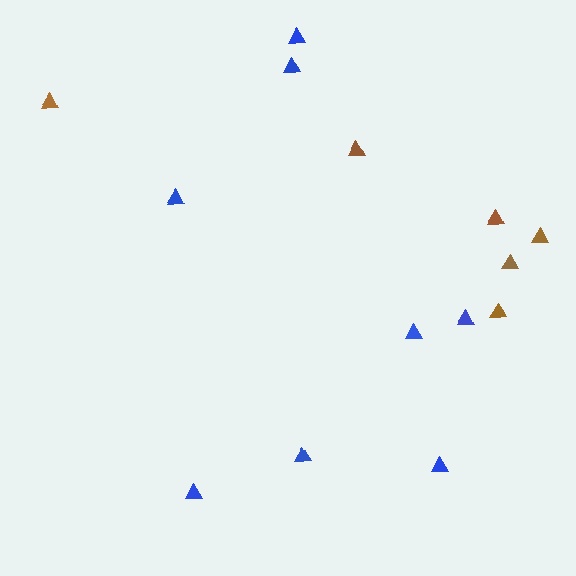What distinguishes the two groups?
There are 2 groups: one group of blue triangles (8) and one group of brown triangles (6).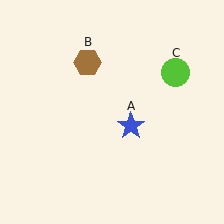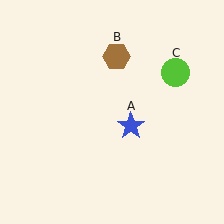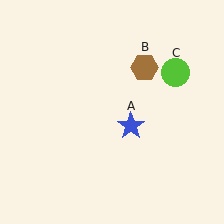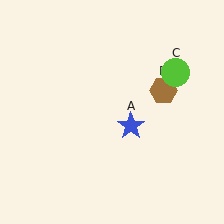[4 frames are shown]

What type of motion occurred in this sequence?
The brown hexagon (object B) rotated clockwise around the center of the scene.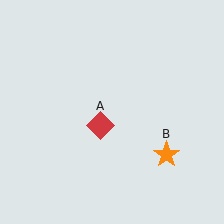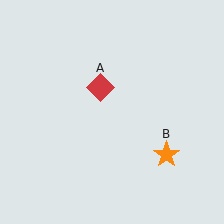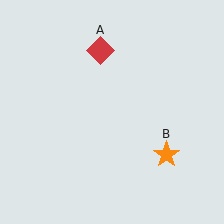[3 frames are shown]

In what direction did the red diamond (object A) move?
The red diamond (object A) moved up.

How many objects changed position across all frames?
1 object changed position: red diamond (object A).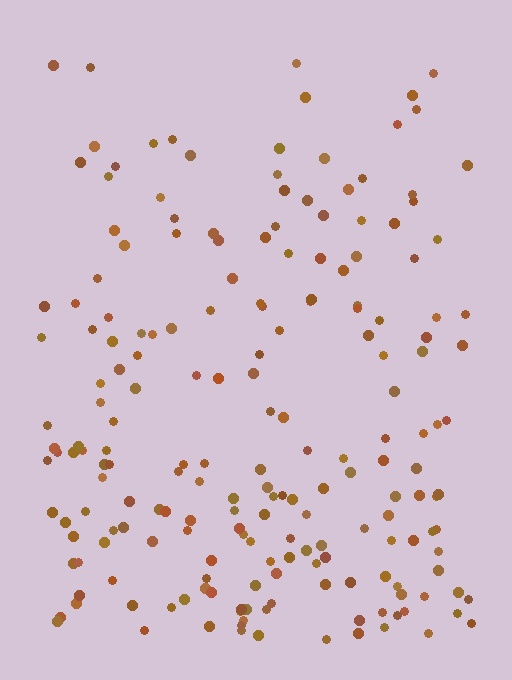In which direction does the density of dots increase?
From top to bottom, with the bottom side densest.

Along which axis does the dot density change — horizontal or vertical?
Vertical.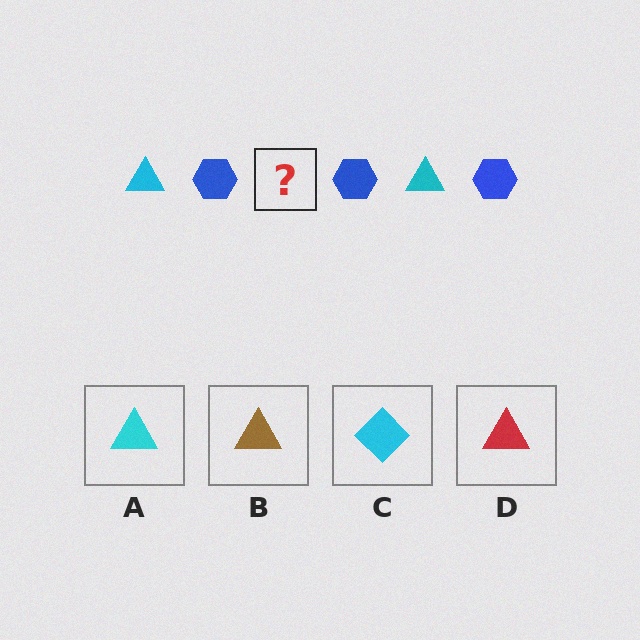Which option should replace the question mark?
Option A.